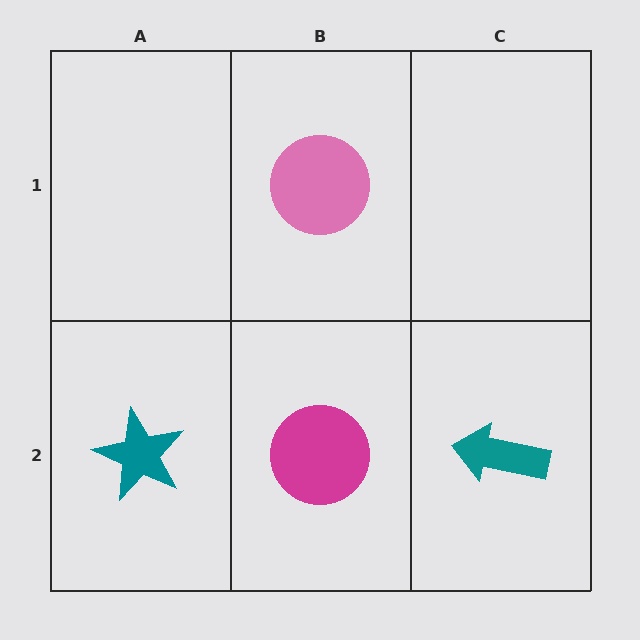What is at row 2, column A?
A teal star.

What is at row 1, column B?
A pink circle.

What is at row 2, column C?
A teal arrow.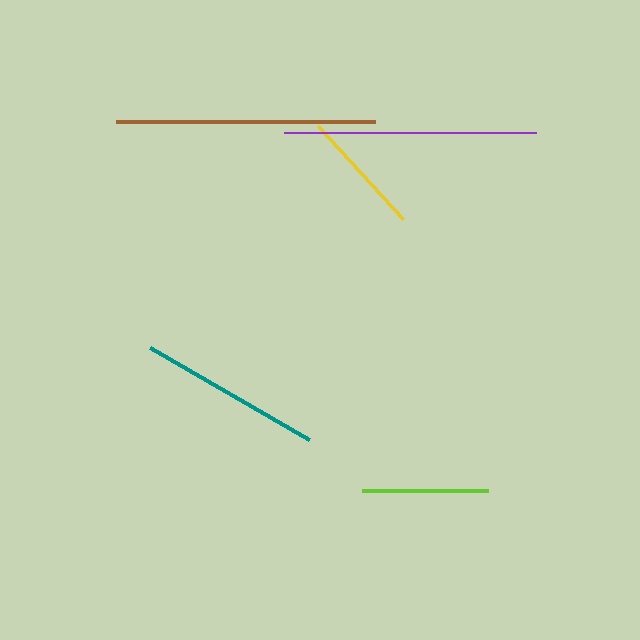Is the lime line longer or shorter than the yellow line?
The yellow line is longer than the lime line.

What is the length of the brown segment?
The brown segment is approximately 258 pixels long.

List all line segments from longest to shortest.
From longest to shortest: brown, purple, teal, yellow, lime.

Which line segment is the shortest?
The lime line is the shortest at approximately 126 pixels.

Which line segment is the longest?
The brown line is the longest at approximately 258 pixels.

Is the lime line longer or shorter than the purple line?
The purple line is longer than the lime line.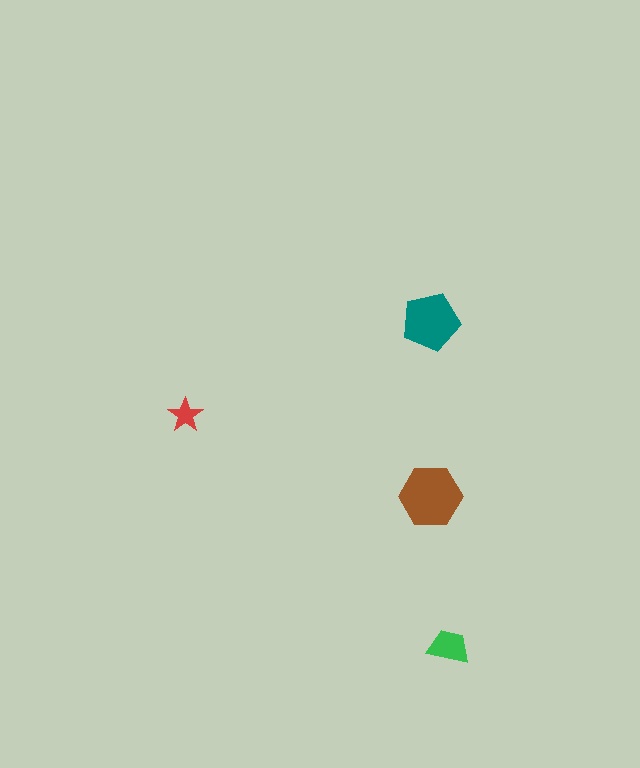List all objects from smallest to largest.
The red star, the green trapezoid, the teal pentagon, the brown hexagon.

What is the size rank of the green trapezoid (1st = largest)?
3rd.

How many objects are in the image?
There are 4 objects in the image.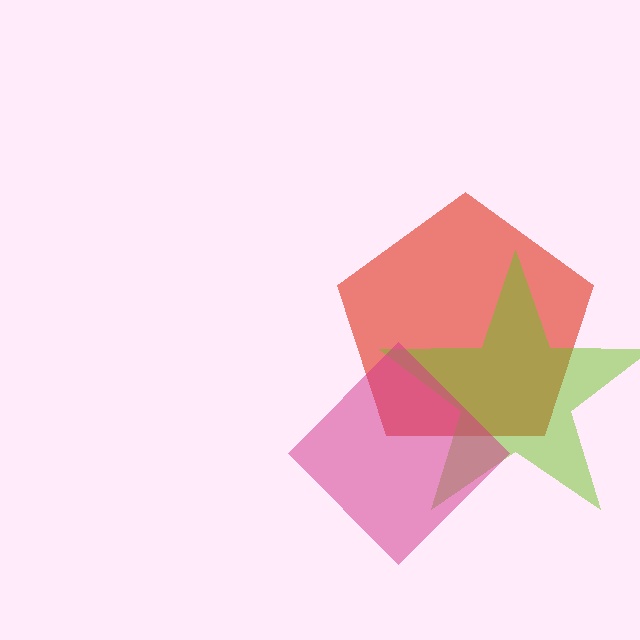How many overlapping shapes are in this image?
There are 3 overlapping shapes in the image.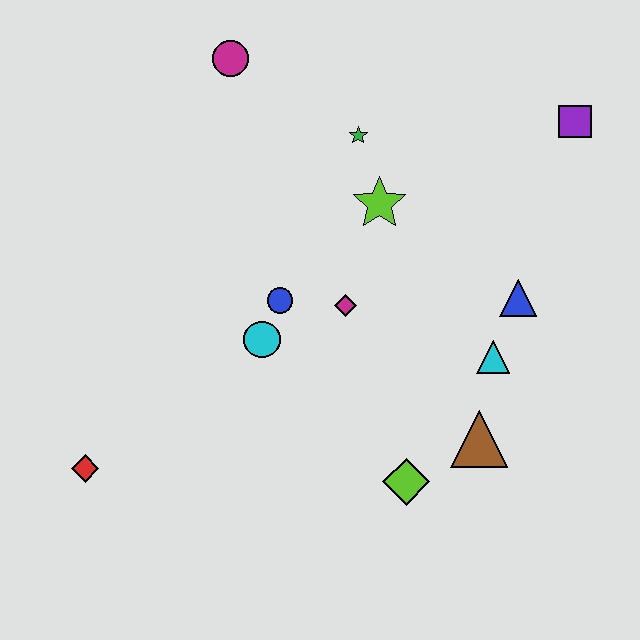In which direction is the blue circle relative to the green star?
The blue circle is below the green star.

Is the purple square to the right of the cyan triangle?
Yes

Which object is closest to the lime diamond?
The brown triangle is closest to the lime diamond.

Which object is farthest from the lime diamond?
The magenta circle is farthest from the lime diamond.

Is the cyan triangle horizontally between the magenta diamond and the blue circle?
No